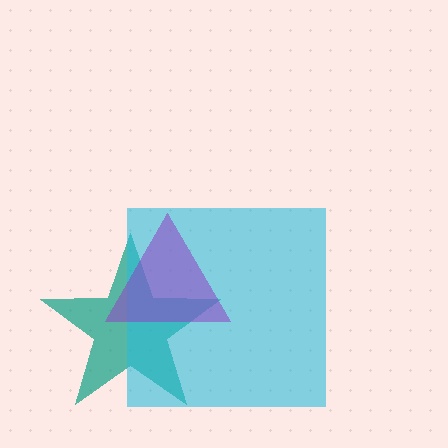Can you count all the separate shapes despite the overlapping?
Yes, there are 3 separate shapes.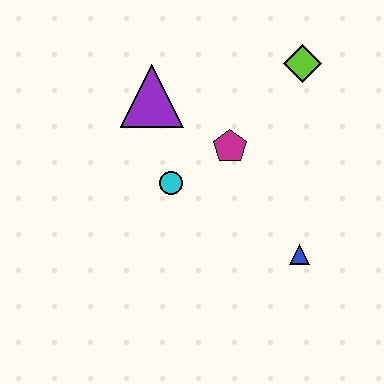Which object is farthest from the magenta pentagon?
The blue triangle is farthest from the magenta pentagon.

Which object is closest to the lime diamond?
The magenta pentagon is closest to the lime diamond.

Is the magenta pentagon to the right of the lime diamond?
No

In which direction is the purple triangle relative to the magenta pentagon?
The purple triangle is to the left of the magenta pentagon.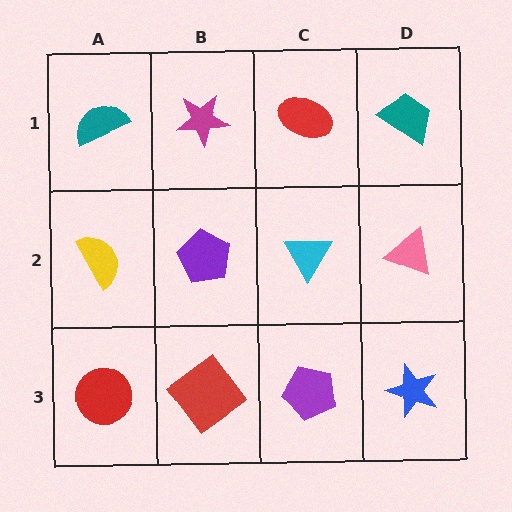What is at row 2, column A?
A yellow semicircle.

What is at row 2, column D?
A pink triangle.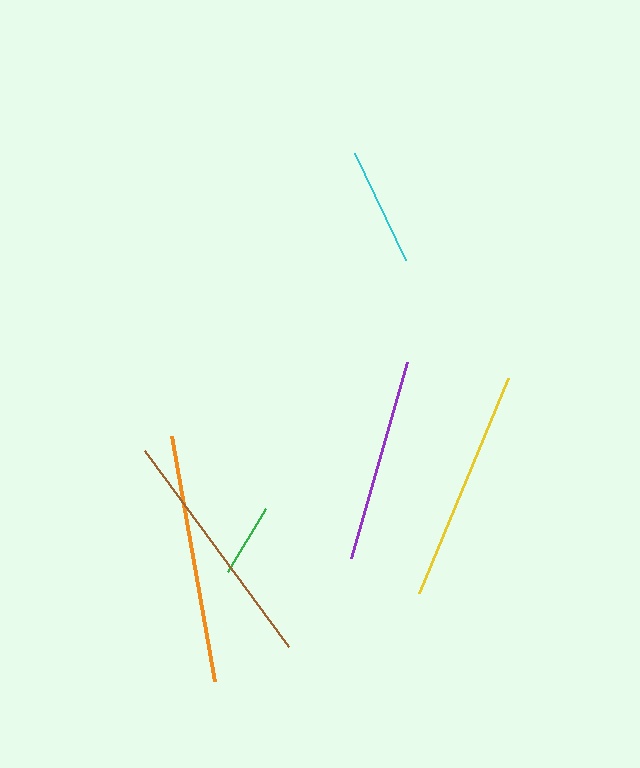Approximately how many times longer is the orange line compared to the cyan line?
The orange line is approximately 2.1 times the length of the cyan line.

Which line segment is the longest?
The orange line is the longest at approximately 249 pixels.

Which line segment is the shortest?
The green line is the shortest at approximately 74 pixels.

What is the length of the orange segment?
The orange segment is approximately 249 pixels long.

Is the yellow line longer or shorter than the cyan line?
The yellow line is longer than the cyan line.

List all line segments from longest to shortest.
From longest to shortest: orange, brown, yellow, purple, cyan, green.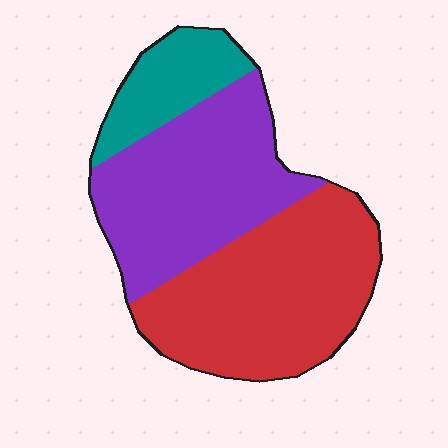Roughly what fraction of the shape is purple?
Purple takes up about two fifths (2/5) of the shape.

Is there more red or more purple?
Red.